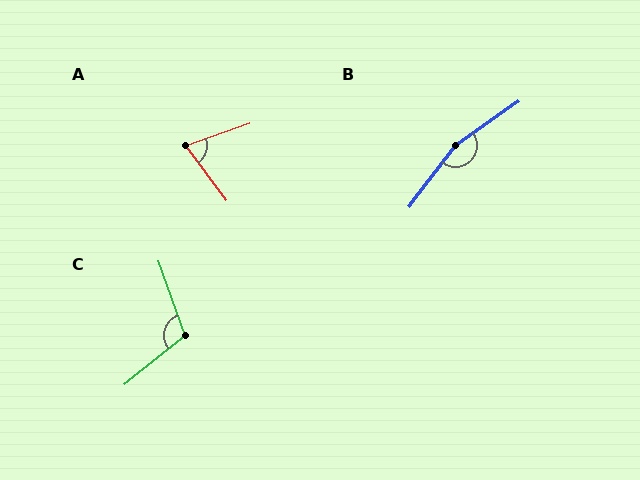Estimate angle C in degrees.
Approximately 109 degrees.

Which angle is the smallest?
A, at approximately 73 degrees.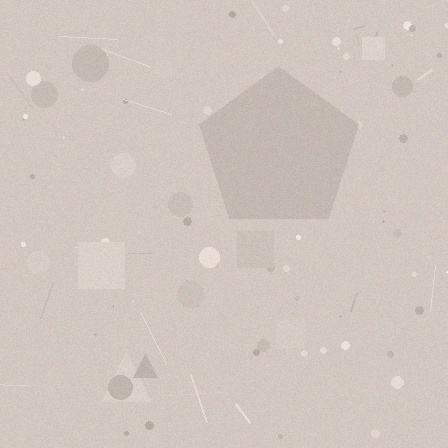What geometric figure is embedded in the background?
A pentagon is embedded in the background.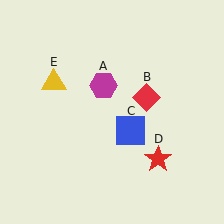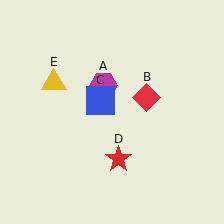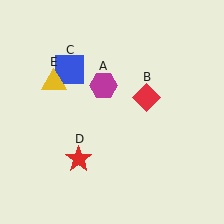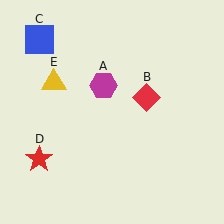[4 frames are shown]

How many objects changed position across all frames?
2 objects changed position: blue square (object C), red star (object D).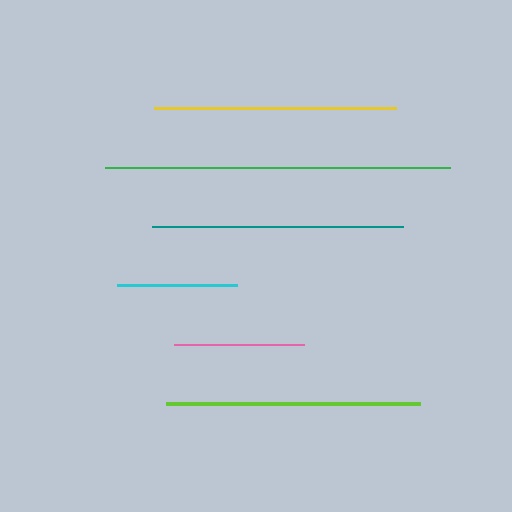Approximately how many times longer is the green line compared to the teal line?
The green line is approximately 1.4 times the length of the teal line.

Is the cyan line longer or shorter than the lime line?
The lime line is longer than the cyan line.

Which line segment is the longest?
The green line is the longest at approximately 345 pixels.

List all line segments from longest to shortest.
From longest to shortest: green, lime, teal, yellow, pink, cyan.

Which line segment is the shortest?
The cyan line is the shortest at approximately 120 pixels.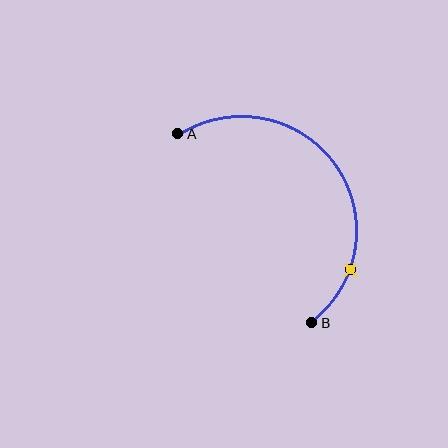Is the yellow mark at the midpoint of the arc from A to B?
No. The yellow mark lies on the arc but is closer to endpoint B. The arc midpoint would be at the point on the curve equidistant along the arc from both A and B.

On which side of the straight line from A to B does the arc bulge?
The arc bulges above and to the right of the straight line connecting A and B.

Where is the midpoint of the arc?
The arc midpoint is the point on the curve farthest from the straight line joining A and B. It sits above and to the right of that line.